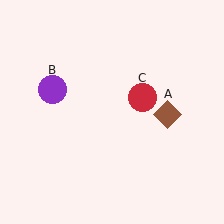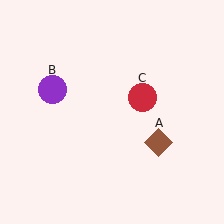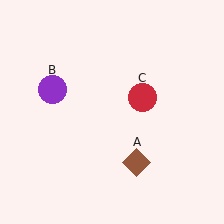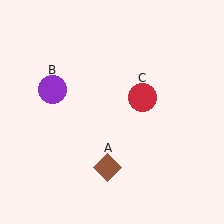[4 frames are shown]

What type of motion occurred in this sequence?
The brown diamond (object A) rotated clockwise around the center of the scene.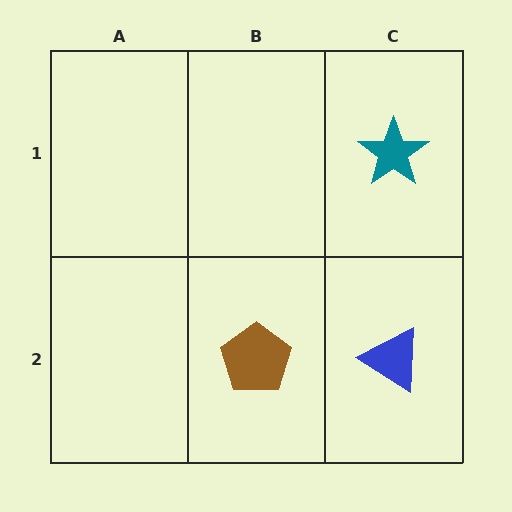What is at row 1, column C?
A teal star.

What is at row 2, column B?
A brown pentagon.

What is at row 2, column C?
A blue triangle.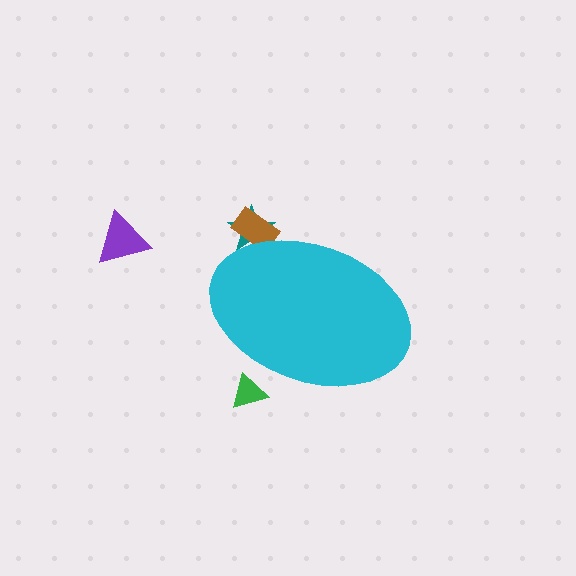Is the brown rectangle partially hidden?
Yes, the brown rectangle is partially hidden behind the cyan ellipse.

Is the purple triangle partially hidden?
No, the purple triangle is fully visible.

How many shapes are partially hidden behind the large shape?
3 shapes are partially hidden.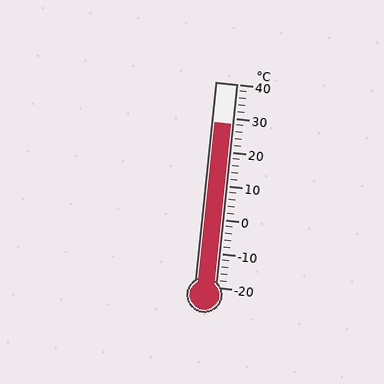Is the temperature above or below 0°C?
The temperature is above 0°C.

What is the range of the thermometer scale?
The thermometer scale ranges from -20°C to 40°C.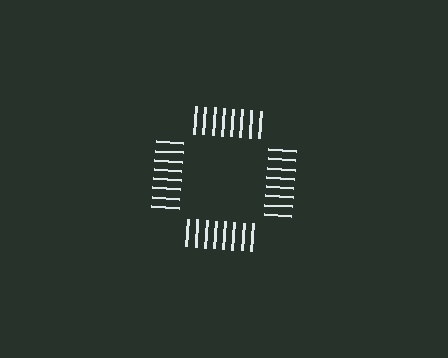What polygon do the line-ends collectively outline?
An illusory square — the line segments terminate on its edges but no continuous stroke is drawn.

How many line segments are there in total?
32 — 8 along each of the 4 edges.